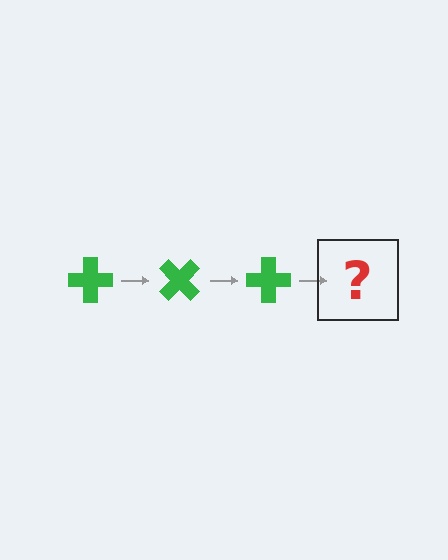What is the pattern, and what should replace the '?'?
The pattern is that the cross rotates 45 degrees each step. The '?' should be a green cross rotated 135 degrees.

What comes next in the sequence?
The next element should be a green cross rotated 135 degrees.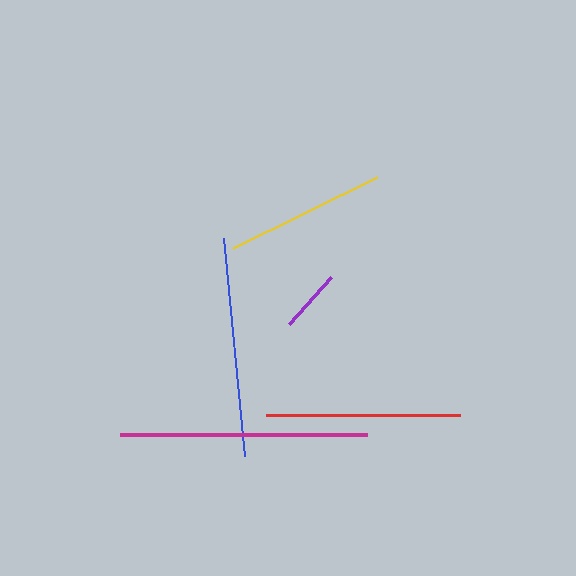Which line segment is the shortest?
The purple line is the shortest at approximately 63 pixels.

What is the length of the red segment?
The red segment is approximately 194 pixels long.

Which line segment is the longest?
The magenta line is the longest at approximately 247 pixels.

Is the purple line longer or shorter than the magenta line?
The magenta line is longer than the purple line.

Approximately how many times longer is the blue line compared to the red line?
The blue line is approximately 1.1 times the length of the red line.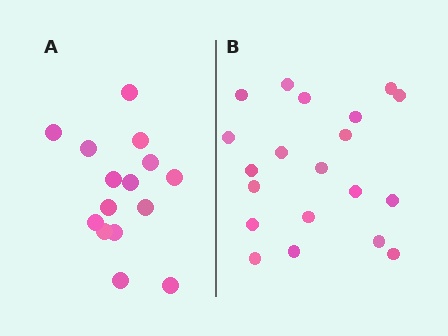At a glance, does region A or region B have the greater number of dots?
Region B (the right region) has more dots.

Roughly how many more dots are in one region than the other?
Region B has about 5 more dots than region A.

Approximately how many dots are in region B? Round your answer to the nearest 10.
About 20 dots.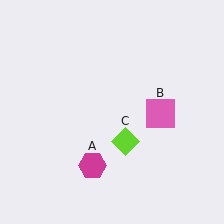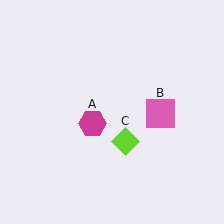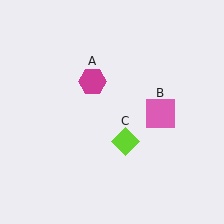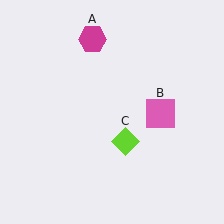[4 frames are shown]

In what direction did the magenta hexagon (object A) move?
The magenta hexagon (object A) moved up.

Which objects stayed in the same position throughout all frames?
Pink square (object B) and lime diamond (object C) remained stationary.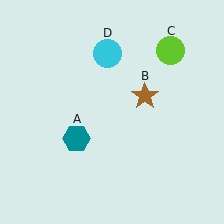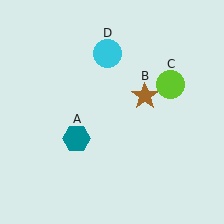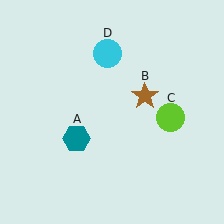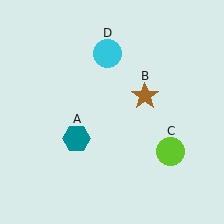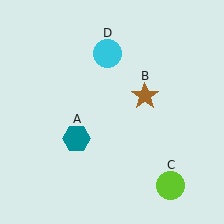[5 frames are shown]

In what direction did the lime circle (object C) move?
The lime circle (object C) moved down.